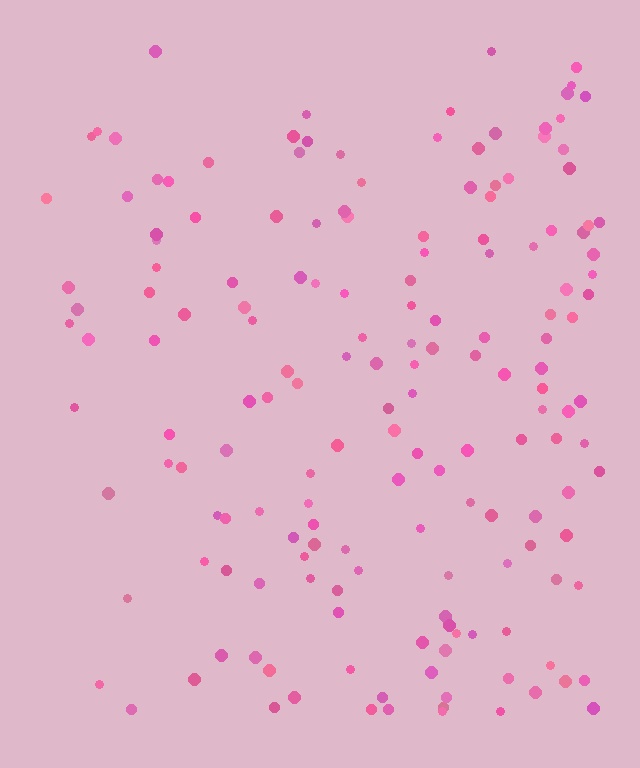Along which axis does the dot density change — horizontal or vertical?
Horizontal.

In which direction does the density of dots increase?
From left to right, with the right side densest.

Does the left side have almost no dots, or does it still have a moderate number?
Still a moderate number, just noticeably fewer than the right.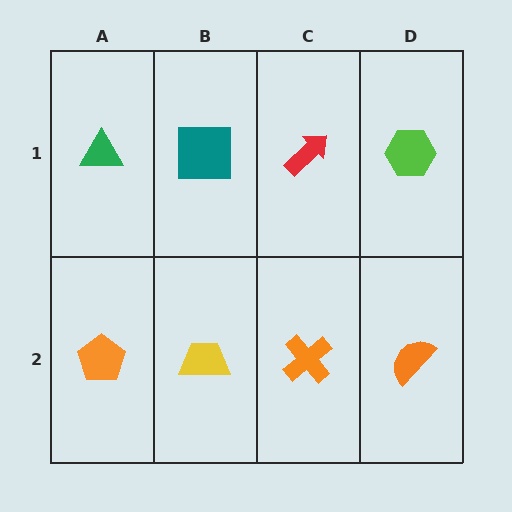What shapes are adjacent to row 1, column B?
A yellow trapezoid (row 2, column B), a green triangle (row 1, column A), a red arrow (row 1, column C).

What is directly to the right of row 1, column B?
A red arrow.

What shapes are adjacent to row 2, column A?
A green triangle (row 1, column A), a yellow trapezoid (row 2, column B).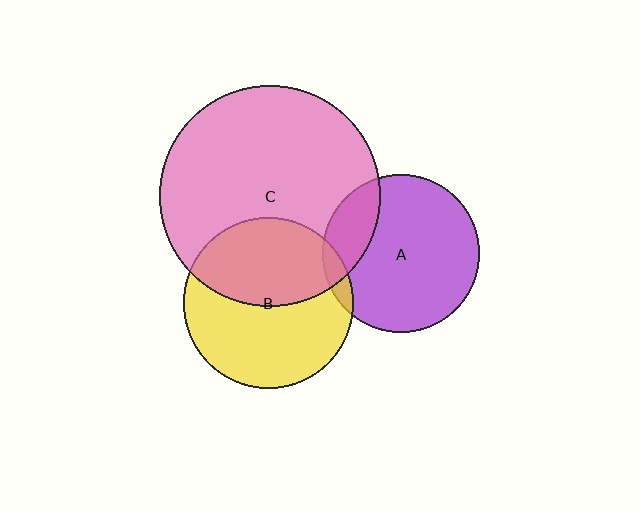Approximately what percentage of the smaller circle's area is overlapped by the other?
Approximately 5%.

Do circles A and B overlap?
Yes.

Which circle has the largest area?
Circle C (pink).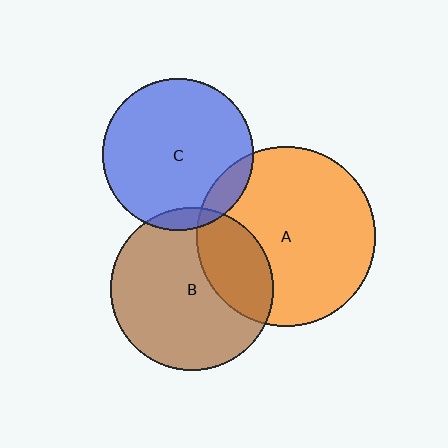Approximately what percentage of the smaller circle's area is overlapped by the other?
Approximately 10%.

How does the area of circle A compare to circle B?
Approximately 1.2 times.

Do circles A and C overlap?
Yes.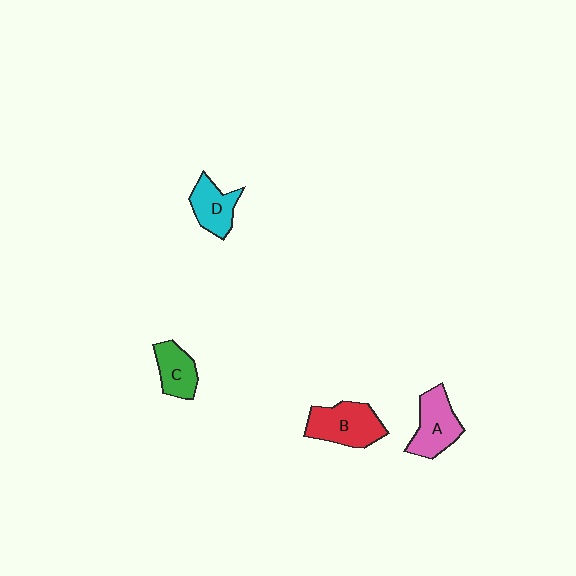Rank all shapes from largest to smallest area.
From largest to smallest: B (red), A (pink), D (cyan), C (green).